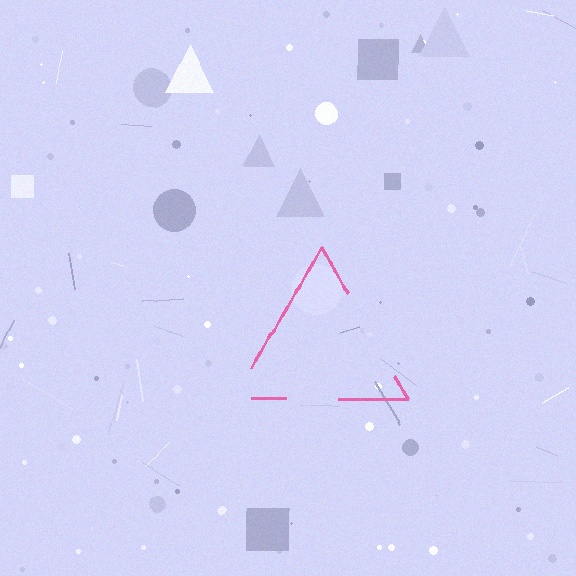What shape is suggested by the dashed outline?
The dashed outline suggests a triangle.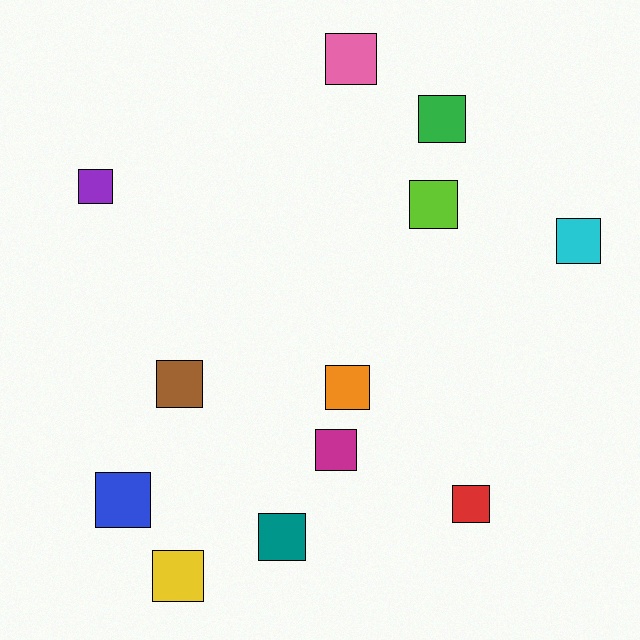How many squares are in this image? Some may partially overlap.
There are 12 squares.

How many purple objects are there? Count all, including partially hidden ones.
There is 1 purple object.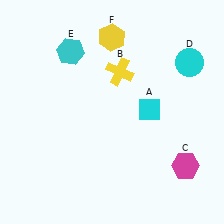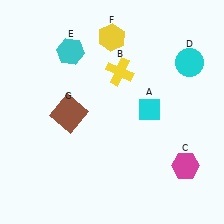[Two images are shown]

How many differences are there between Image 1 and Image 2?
There is 1 difference between the two images.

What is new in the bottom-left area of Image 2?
A brown square (G) was added in the bottom-left area of Image 2.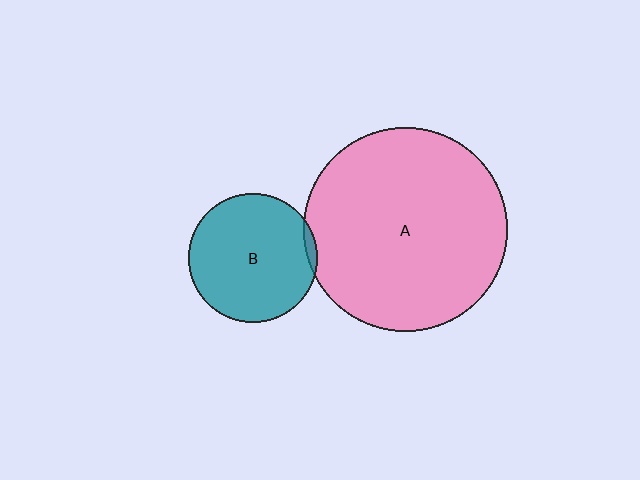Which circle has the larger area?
Circle A (pink).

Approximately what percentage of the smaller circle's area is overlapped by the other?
Approximately 5%.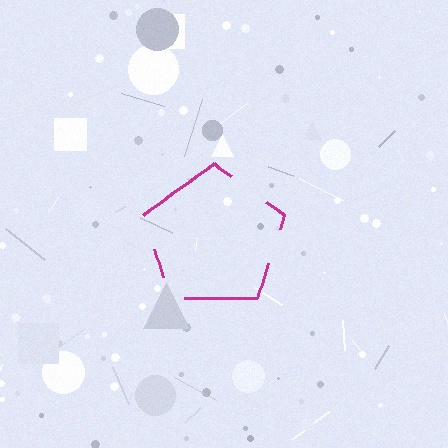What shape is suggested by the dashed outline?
The dashed outline suggests a pentagon.